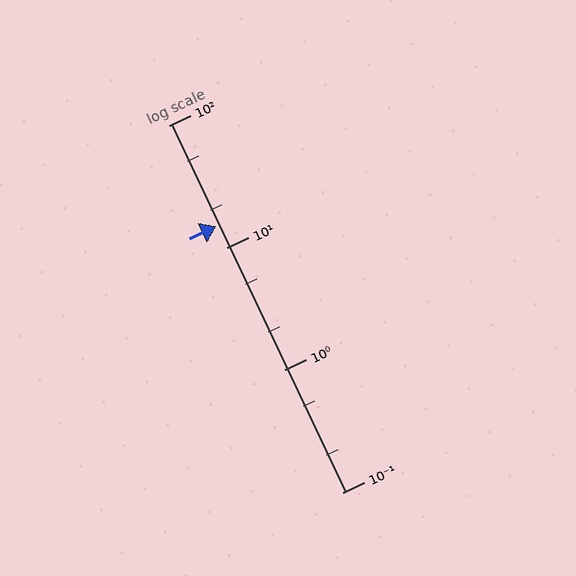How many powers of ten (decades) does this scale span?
The scale spans 3 decades, from 0.1 to 100.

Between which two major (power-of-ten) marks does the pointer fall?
The pointer is between 10 and 100.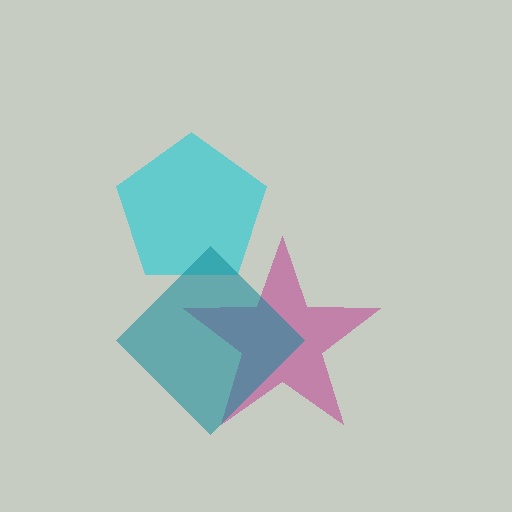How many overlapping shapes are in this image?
There are 3 overlapping shapes in the image.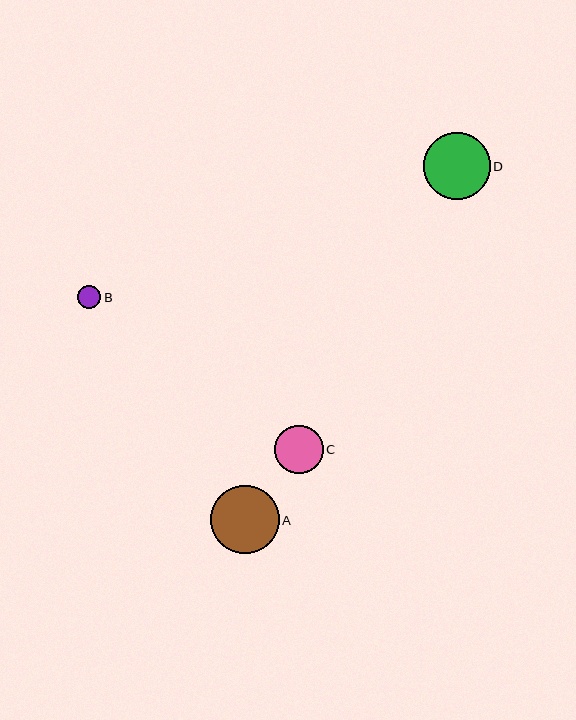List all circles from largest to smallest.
From largest to smallest: A, D, C, B.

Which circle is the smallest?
Circle B is the smallest with a size of approximately 23 pixels.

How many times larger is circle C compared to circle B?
Circle C is approximately 2.1 times the size of circle B.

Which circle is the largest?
Circle A is the largest with a size of approximately 69 pixels.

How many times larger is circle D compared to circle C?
Circle D is approximately 1.4 times the size of circle C.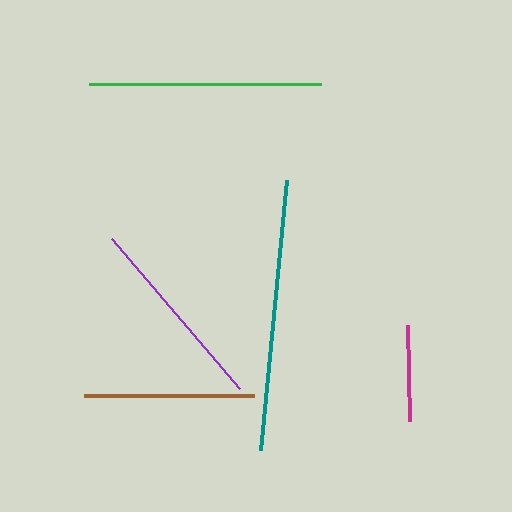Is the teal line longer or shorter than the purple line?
The teal line is longer than the purple line.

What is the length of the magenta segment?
The magenta segment is approximately 96 pixels long.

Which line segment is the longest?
The teal line is the longest at approximately 271 pixels.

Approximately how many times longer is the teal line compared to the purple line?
The teal line is approximately 1.4 times the length of the purple line.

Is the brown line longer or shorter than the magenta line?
The brown line is longer than the magenta line.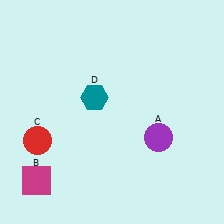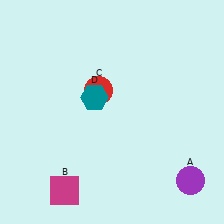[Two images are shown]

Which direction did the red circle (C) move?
The red circle (C) moved right.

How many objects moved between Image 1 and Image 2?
3 objects moved between the two images.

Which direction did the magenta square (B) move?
The magenta square (B) moved right.